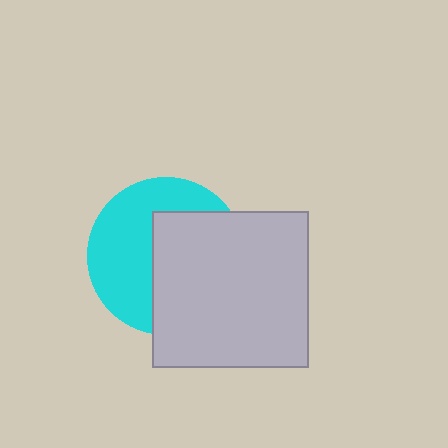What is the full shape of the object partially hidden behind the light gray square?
The partially hidden object is a cyan circle.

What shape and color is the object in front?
The object in front is a light gray square.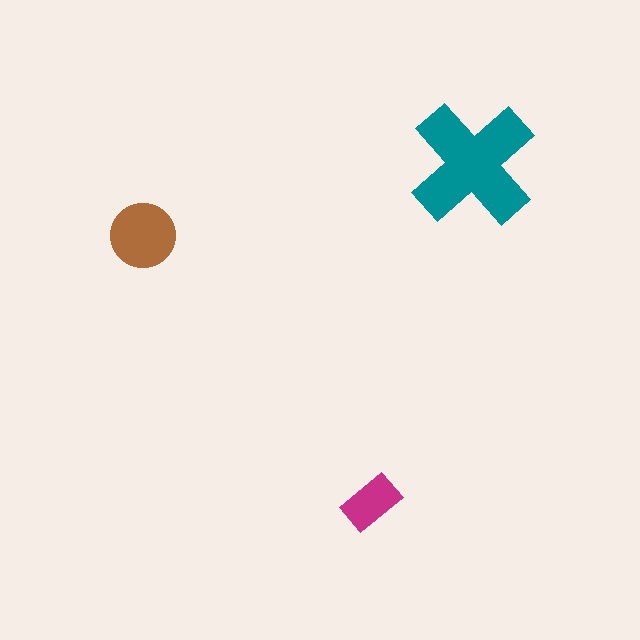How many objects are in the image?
There are 3 objects in the image.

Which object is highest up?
The teal cross is topmost.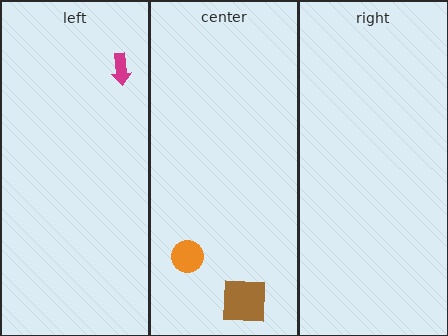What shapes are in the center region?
The orange circle, the brown square.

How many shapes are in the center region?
2.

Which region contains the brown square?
The center region.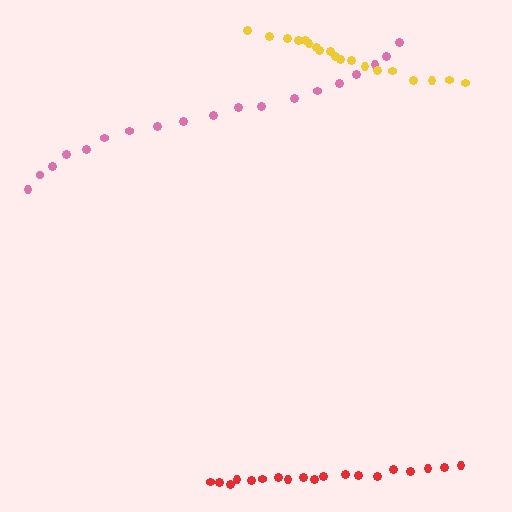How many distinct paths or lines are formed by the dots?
There are 3 distinct paths.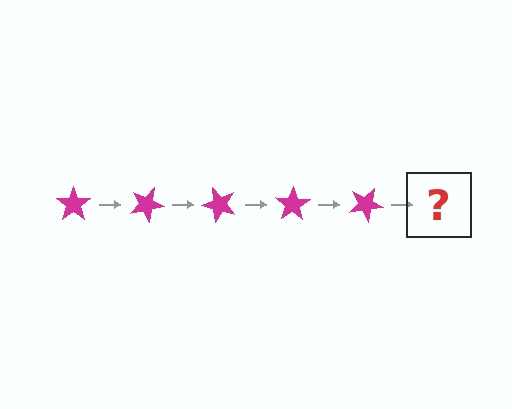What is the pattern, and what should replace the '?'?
The pattern is that the star rotates 25 degrees each step. The '?' should be a magenta star rotated 125 degrees.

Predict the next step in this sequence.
The next step is a magenta star rotated 125 degrees.